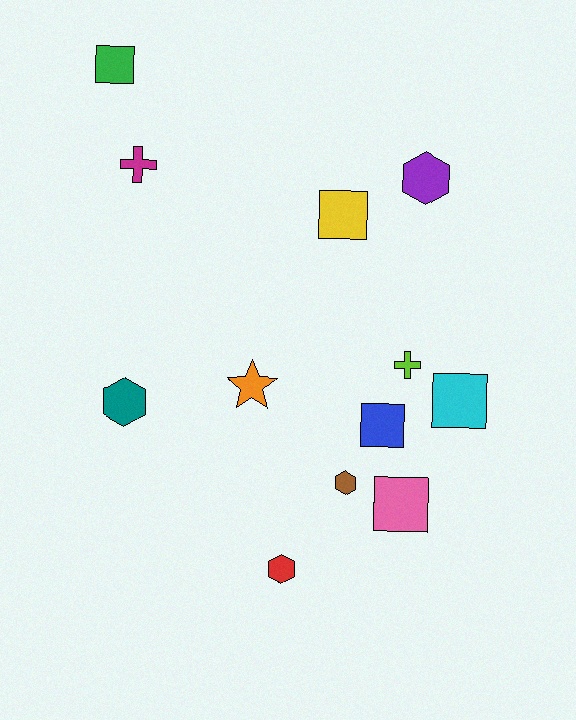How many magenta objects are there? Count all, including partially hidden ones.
There is 1 magenta object.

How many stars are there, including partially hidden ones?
There is 1 star.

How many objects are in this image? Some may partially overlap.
There are 12 objects.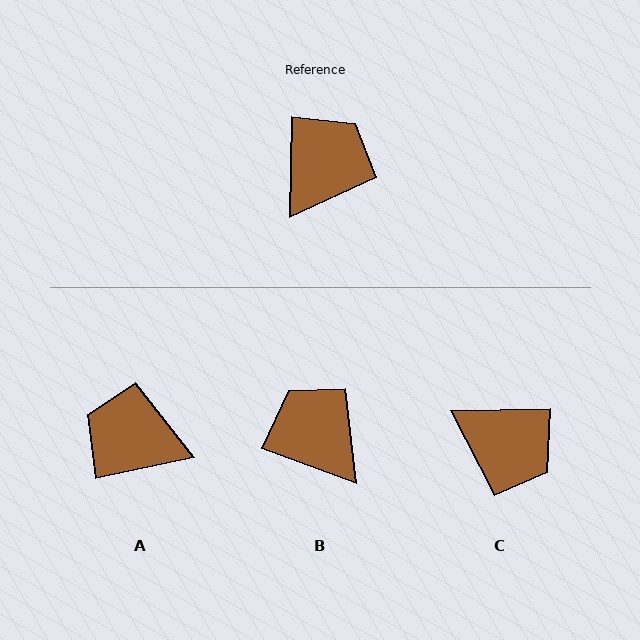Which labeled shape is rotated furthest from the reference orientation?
A, about 103 degrees away.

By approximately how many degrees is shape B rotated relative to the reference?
Approximately 71 degrees counter-clockwise.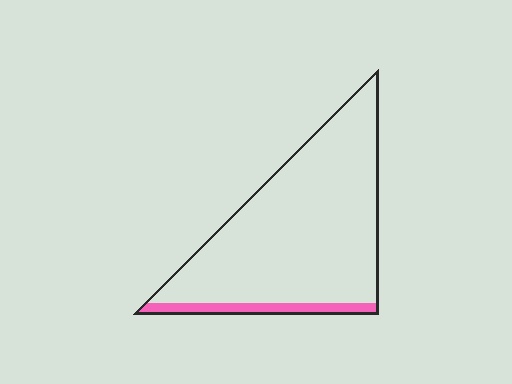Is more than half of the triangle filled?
No.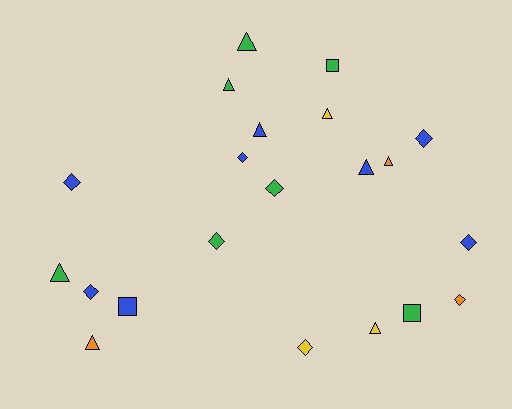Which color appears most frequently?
Blue, with 8 objects.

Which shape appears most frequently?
Triangle, with 9 objects.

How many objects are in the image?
There are 21 objects.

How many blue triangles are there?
There are 2 blue triangles.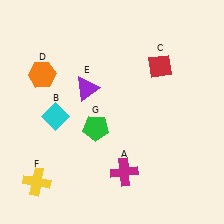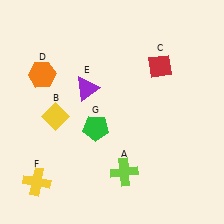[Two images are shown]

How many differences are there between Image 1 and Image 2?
There are 2 differences between the two images.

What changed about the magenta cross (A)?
In Image 1, A is magenta. In Image 2, it changed to lime.